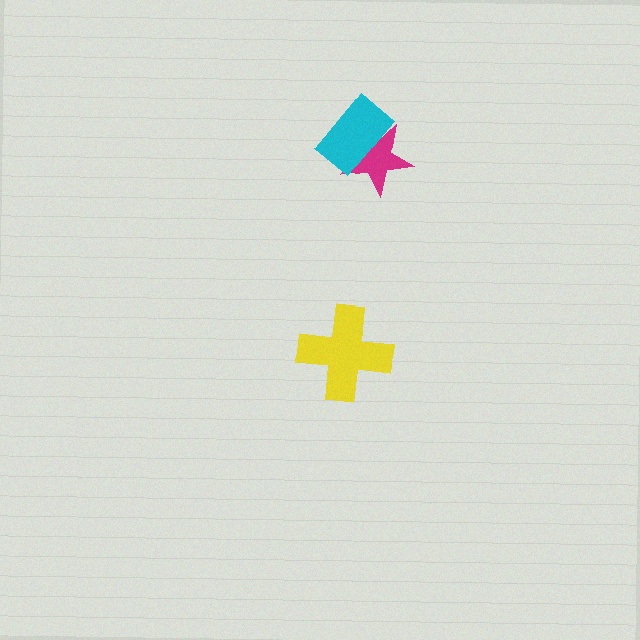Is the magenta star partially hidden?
Yes, it is partially covered by another shape.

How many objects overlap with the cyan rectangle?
1 object overlaps with the cyan rectangle.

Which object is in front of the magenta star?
The cyan rectangle is in front of the magenta star.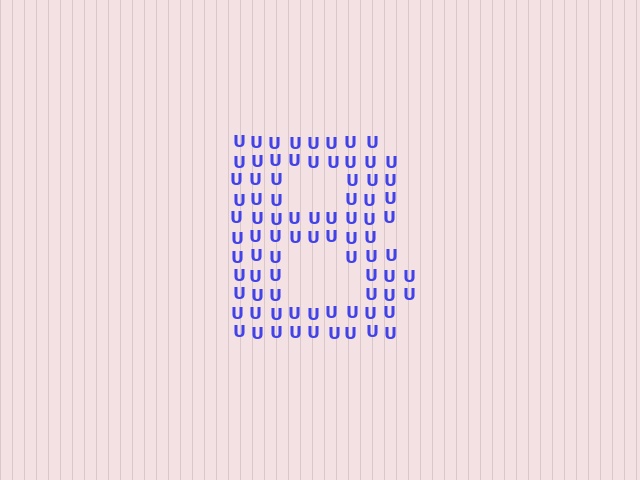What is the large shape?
The large shape is the letter B.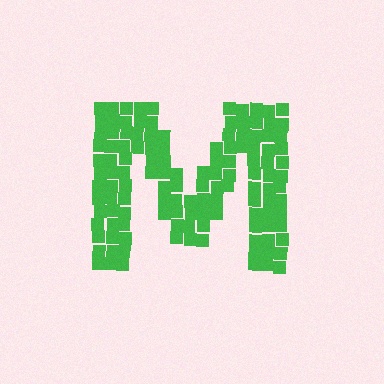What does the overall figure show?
The overall figure shows the letter M.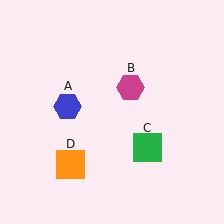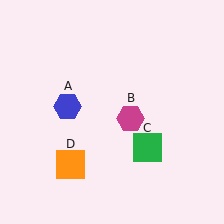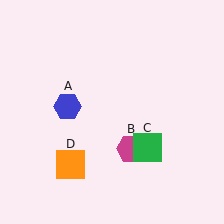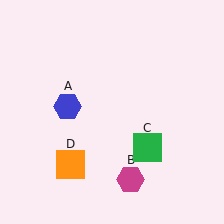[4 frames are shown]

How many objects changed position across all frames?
1 object changed position: magenta hexagon (object B).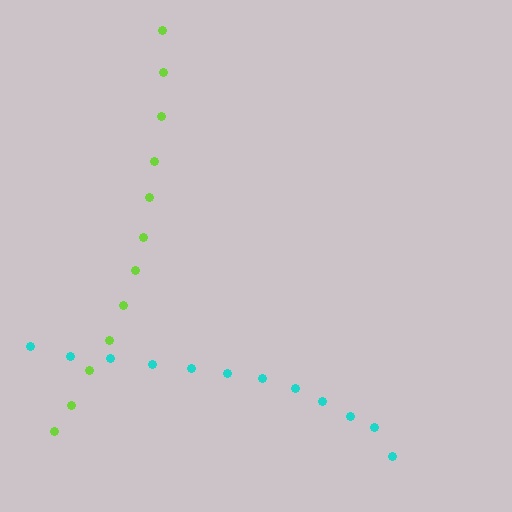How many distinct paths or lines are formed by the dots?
There are 2 distinct paths.